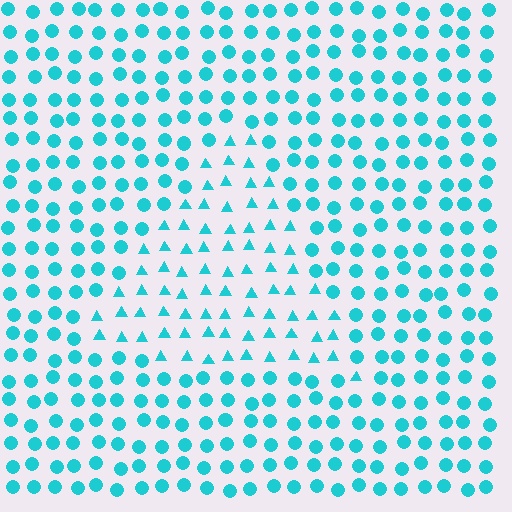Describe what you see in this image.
The image is filled with small cyan elements arranged in a uniform grid. A triangle-shaped region contains triangles, while the surrounding area contains circles. The boundary is defined purely by the change in element shape.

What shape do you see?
I see a triangle.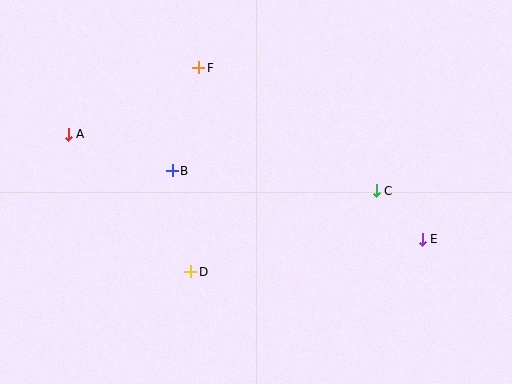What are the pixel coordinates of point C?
Point C is at (376, 191).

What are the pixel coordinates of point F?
Point F is at (199, 68).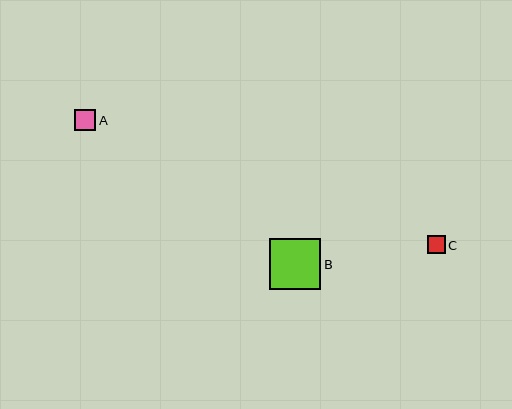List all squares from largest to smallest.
From largest to smallest: B, A, C.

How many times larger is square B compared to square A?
Square B is approximately 2.5 times the size of square A.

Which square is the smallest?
Square C is the smallest with a size of approximately 18 pixels.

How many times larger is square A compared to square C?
Square A is approximately 1.1 times the size of square C.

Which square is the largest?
Square B is the largest with a size of approximately 51 pixels.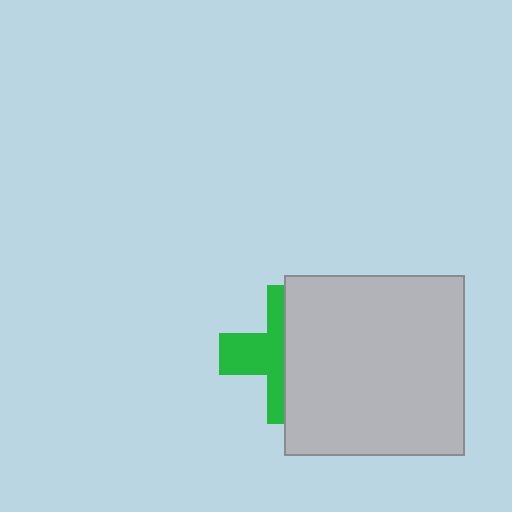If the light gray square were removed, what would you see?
You would see the complete green cross.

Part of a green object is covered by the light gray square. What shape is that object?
It is a cross.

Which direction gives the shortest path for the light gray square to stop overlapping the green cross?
Moving right gives the shortest separation.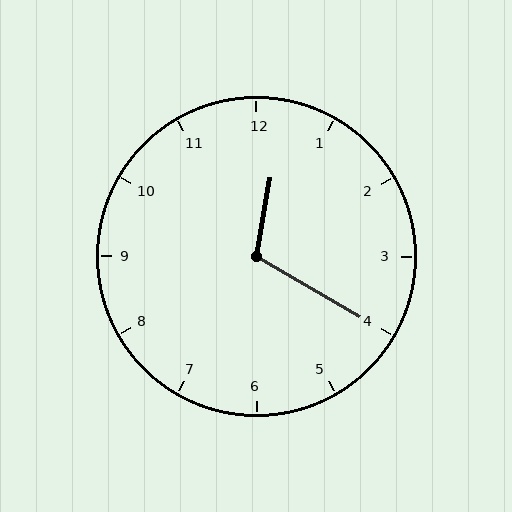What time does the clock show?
12:20.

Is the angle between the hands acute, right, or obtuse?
It is obtuse.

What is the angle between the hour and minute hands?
Approximately 110 degrees.